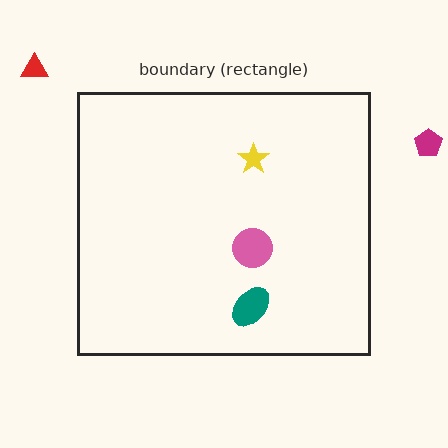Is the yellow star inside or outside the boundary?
Inside.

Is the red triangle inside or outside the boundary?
Outside.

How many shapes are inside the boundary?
3 inside, 2 outside.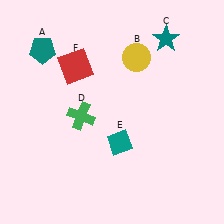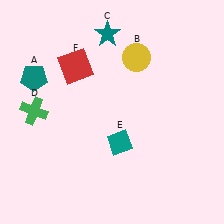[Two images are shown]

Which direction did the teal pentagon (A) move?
The teal pentagon (A) moved down.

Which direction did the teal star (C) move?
The teal star (C) moved left.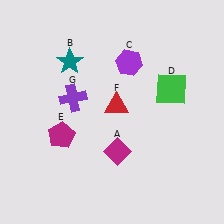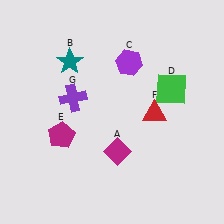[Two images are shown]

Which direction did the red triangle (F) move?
The red triangle (F) moved right.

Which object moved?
The red triangle (F) moved right.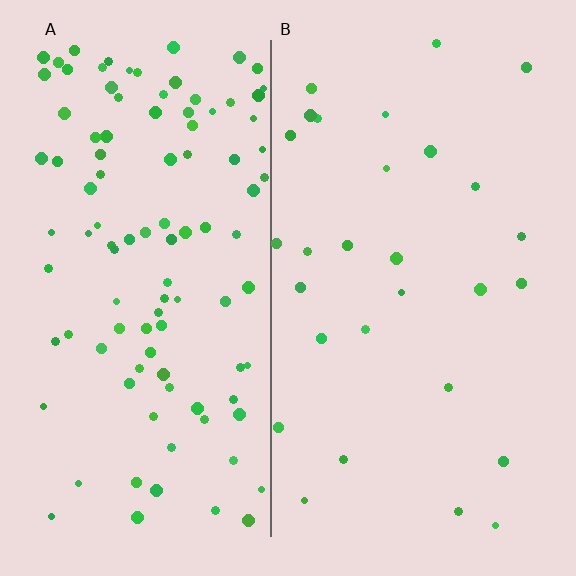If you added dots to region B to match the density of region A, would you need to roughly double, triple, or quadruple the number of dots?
Approximately quadruple.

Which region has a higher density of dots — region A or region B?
A (the left).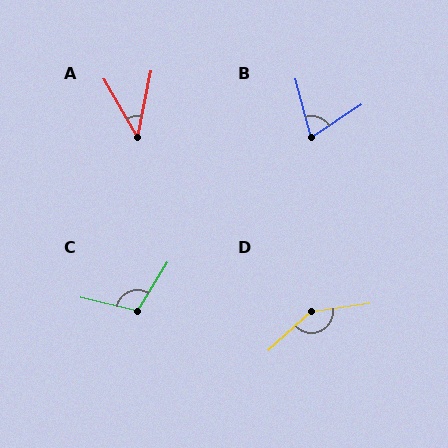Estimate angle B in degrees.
Approximately 72 degrees.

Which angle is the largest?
D, at approximately 146 degrees.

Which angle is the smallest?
A, at approximately 41 degrees.